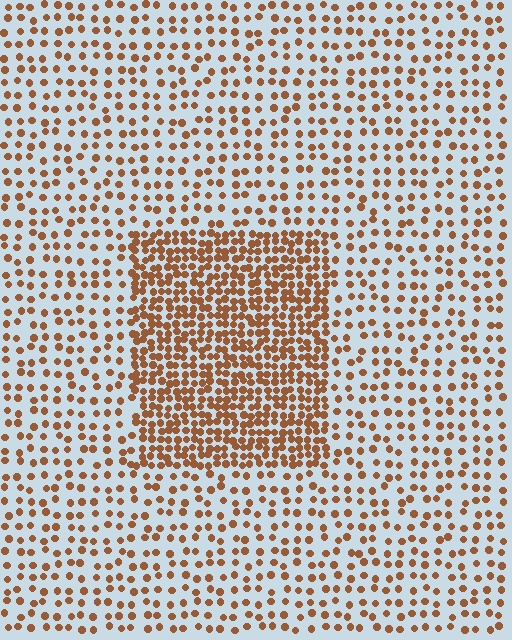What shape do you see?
I see a rectangle.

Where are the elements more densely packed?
The elements are more densely packed inside the rectangle boundary.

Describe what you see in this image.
The image contains small brown elements arranged at two different densities. A rectangle-shaped region is visible where the elements are more densely packed than the surrounding area.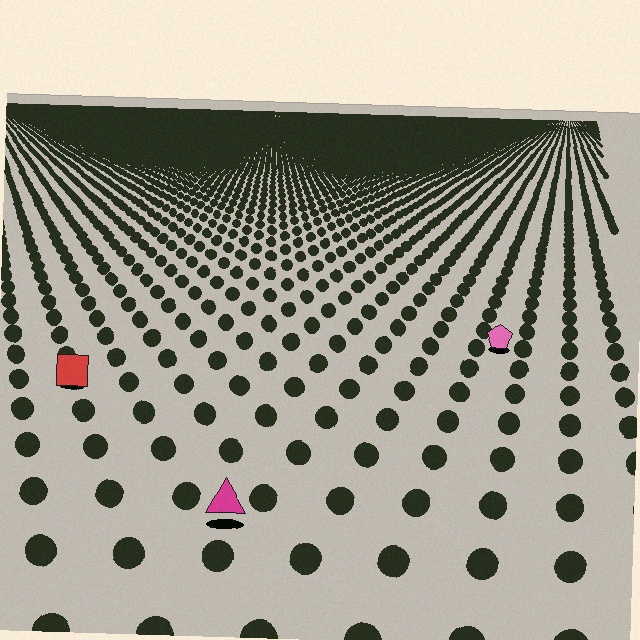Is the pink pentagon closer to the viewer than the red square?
No. The red square is closer — you can tell from the texture gradient: the ground texture is coarser near it.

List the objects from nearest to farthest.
From nearest to farthest: the magenta triangle, the red square, the pink pentagon.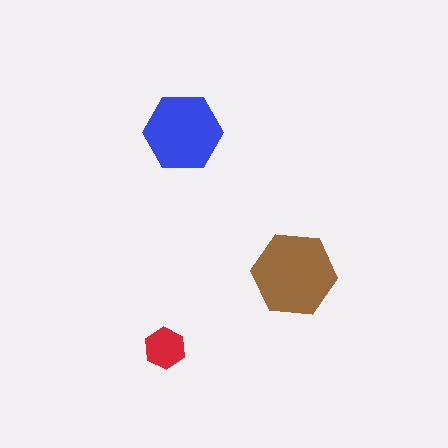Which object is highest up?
The blue hexagon is topmost.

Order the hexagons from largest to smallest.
the brown one, the blue one, the red one.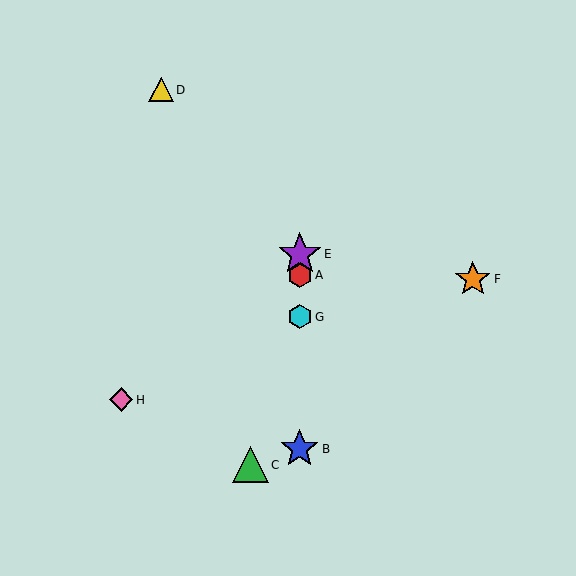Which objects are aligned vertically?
Objects A, B, E, G are aligned vertically.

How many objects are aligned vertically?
4 objects (A, B, E, G) are aligned vertically.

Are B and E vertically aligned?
Yes, both are at x≈300.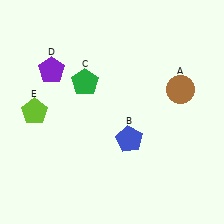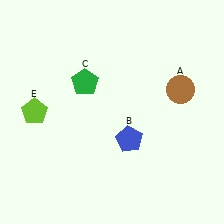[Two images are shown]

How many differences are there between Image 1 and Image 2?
There is 1 difference between the two images.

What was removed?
The purple pentagon (D) was removed in Image 2.